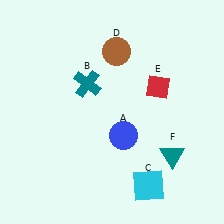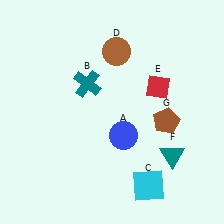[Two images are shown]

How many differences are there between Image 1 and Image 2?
There is 1 difference between the two images.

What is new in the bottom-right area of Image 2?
A brown pentagon (G) was added in the bottom-right area of Image 2.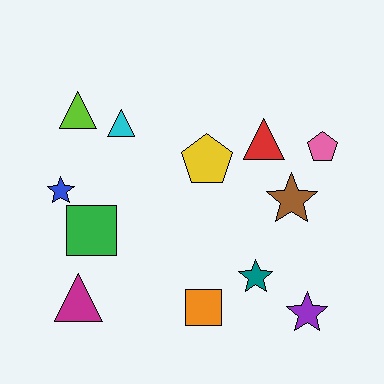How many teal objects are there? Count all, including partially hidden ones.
There is 1 teal object.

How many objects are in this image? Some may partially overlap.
There are 12 objects.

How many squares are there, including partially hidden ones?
There are 2 squares.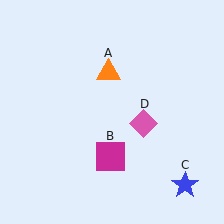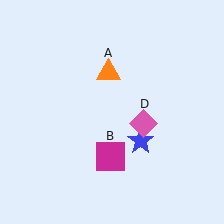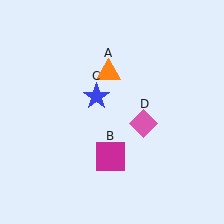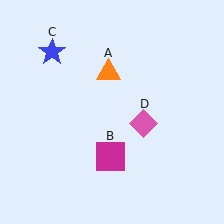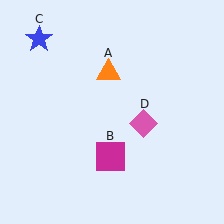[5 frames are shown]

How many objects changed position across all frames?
1 object changed position: blue star (object C).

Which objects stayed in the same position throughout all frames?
Orange triangle (object A) and magenta square (object B) and pink diamond (object D) remained stationary.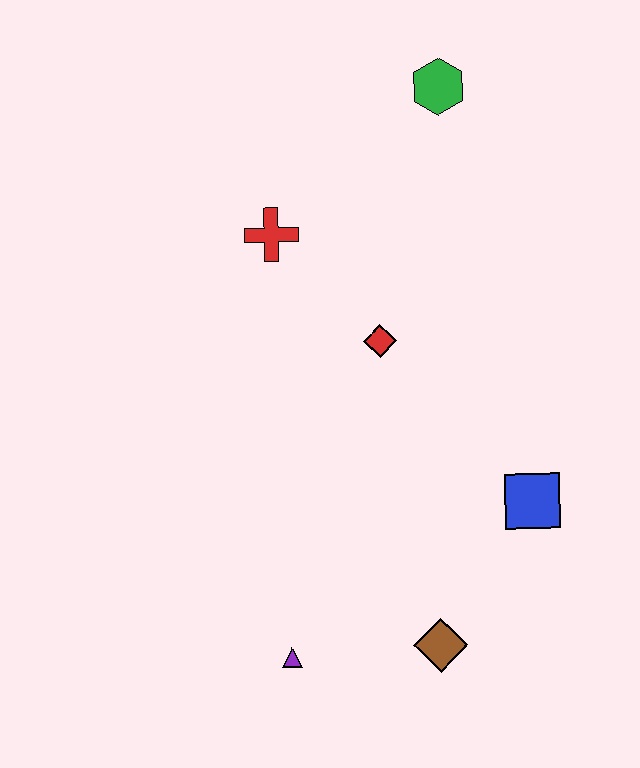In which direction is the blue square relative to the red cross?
The blue square is below the red cross.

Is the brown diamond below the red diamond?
Yes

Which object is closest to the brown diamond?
The purple triangle is closest to the brown diamond.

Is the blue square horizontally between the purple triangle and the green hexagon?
No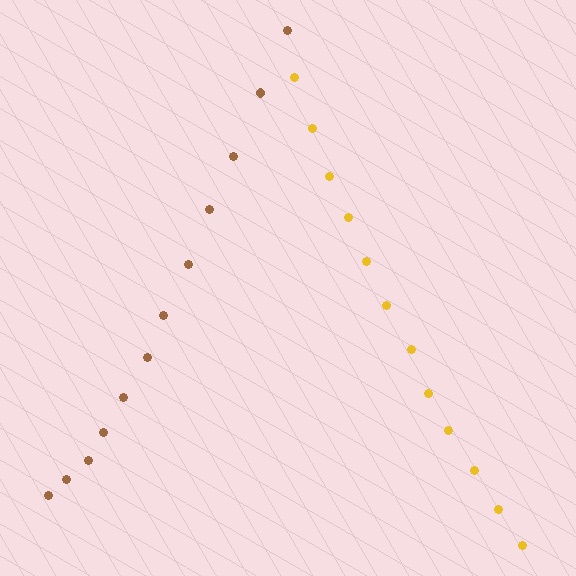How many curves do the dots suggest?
There are 2 distinct paths.